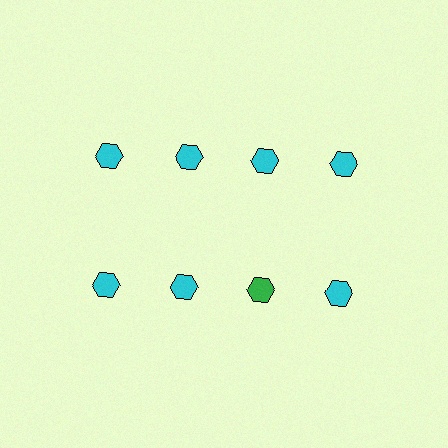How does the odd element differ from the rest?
It has a different color: green instead of cyan.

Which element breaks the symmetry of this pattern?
The green hexagon in the second row, center column breaks the symmetry. All other shapes are cyan hexagons.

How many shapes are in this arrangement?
There are 8 shapes arranged in a grid pattern.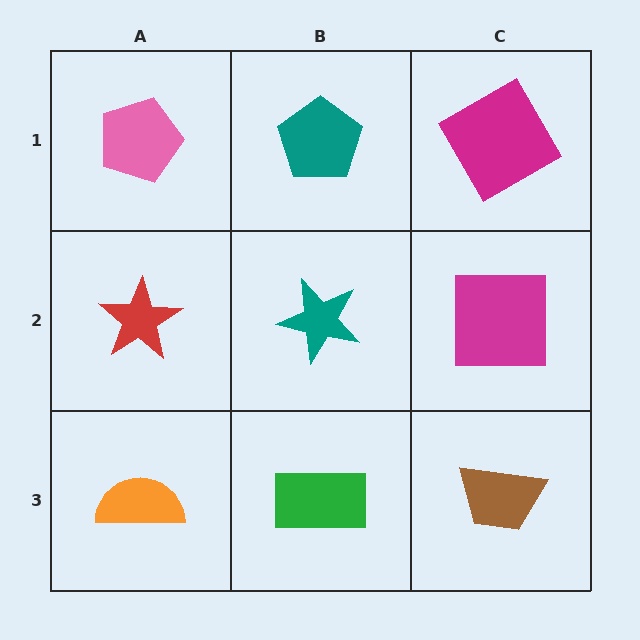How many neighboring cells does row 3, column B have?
3.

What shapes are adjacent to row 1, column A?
A red star (row 2, column A), a teal pentagon (row 1, column B).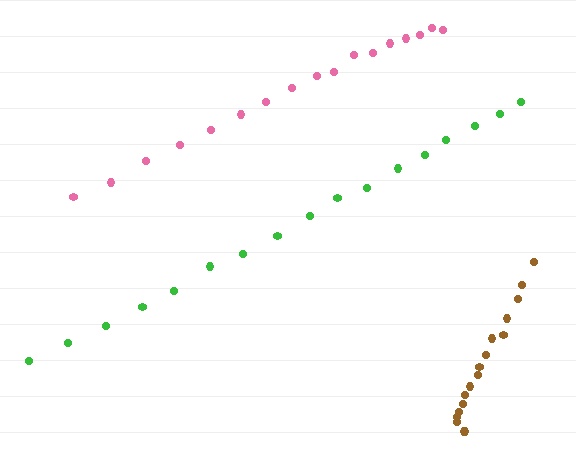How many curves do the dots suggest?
There are 3 distinct paths.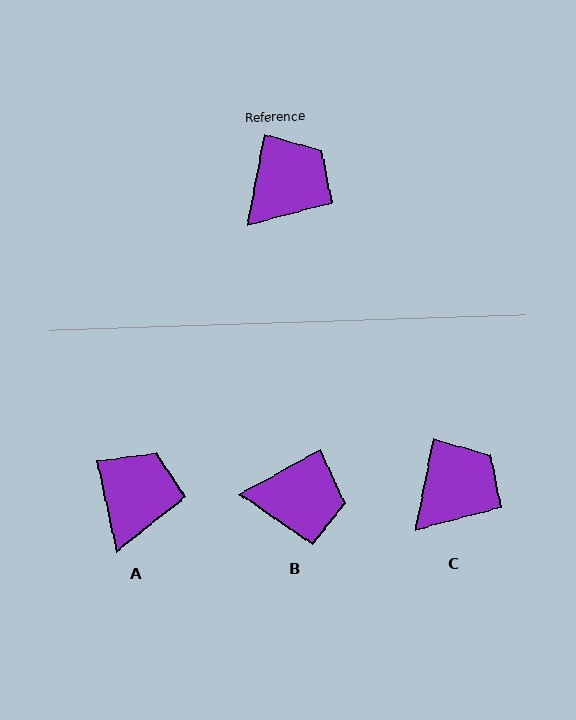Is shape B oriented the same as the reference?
No, it is off by about 50 degrees.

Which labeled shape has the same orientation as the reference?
C.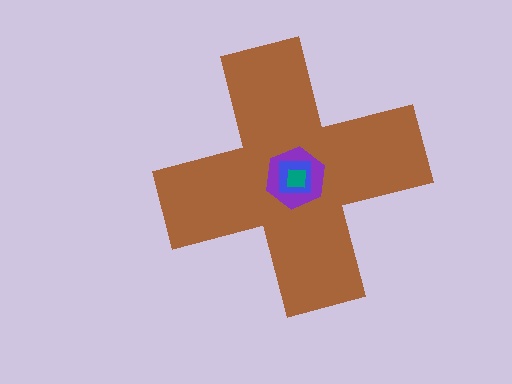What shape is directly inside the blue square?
The teal square.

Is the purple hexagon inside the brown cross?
Yes.